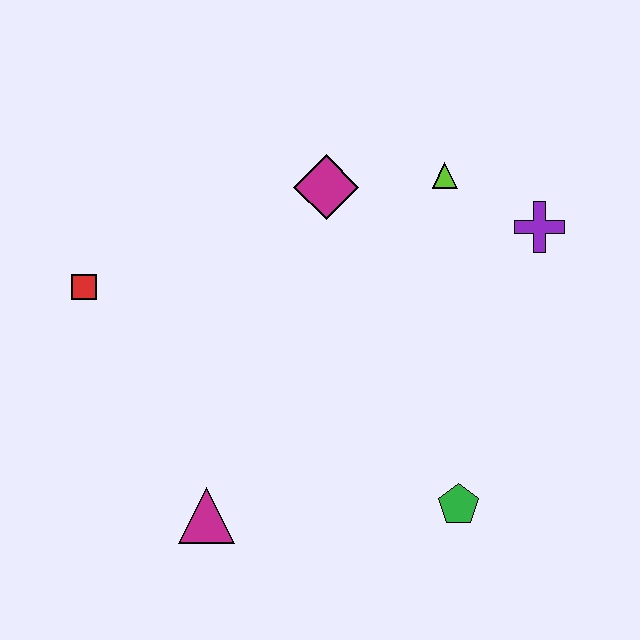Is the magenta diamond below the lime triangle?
Yes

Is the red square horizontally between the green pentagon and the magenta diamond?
No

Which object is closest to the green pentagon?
The magenta triangle is closest to the green pentagon.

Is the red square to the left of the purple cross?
Yes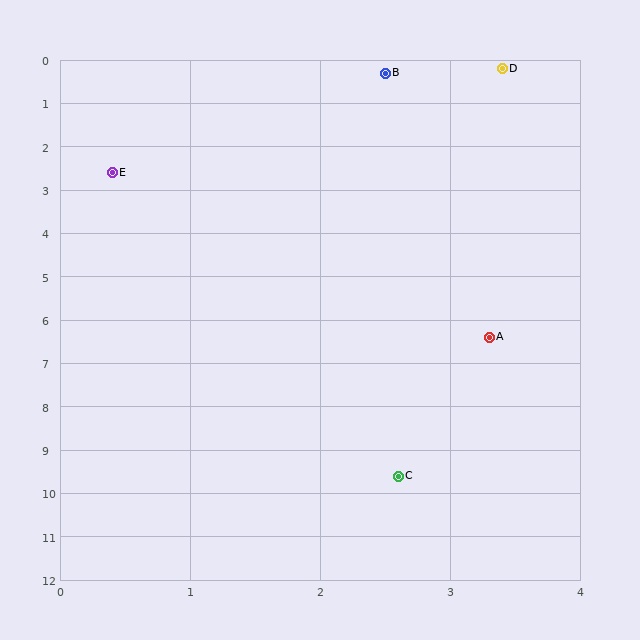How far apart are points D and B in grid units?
Points D and B are about 0.9 grid units apart.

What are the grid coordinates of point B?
Point B is at approximately (2.5, 0.3).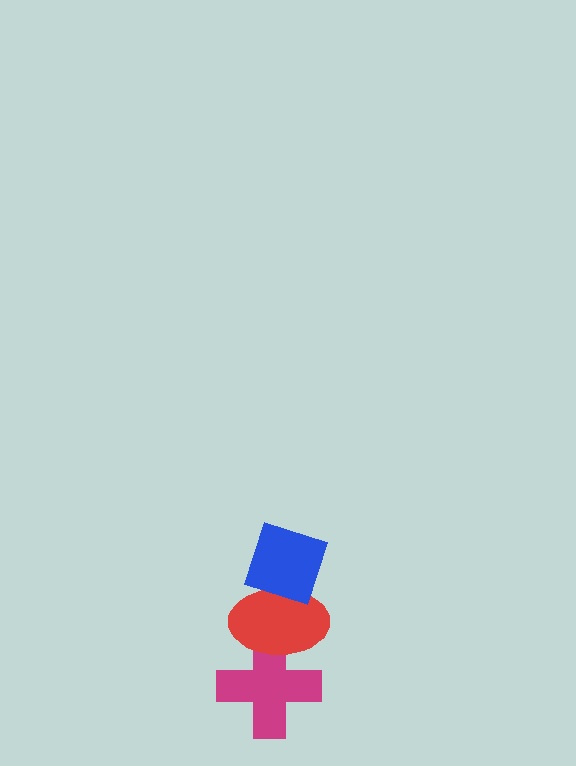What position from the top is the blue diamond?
The blue diamond is 1st from the top.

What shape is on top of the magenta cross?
The red ellipse is on top of the magenta cross.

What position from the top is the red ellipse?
The red ellipse is 2nd from the top.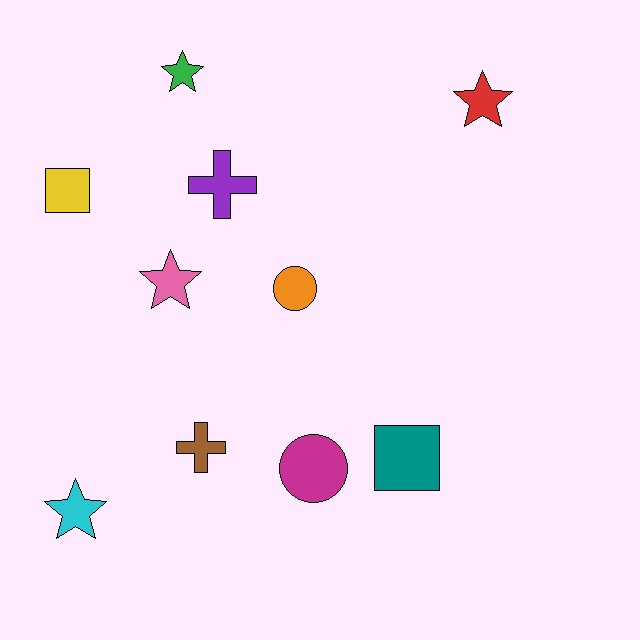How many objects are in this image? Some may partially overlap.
There are 10 objects.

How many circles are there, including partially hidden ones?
There are 2 circles.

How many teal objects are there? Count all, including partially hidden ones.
There is 1 teal object.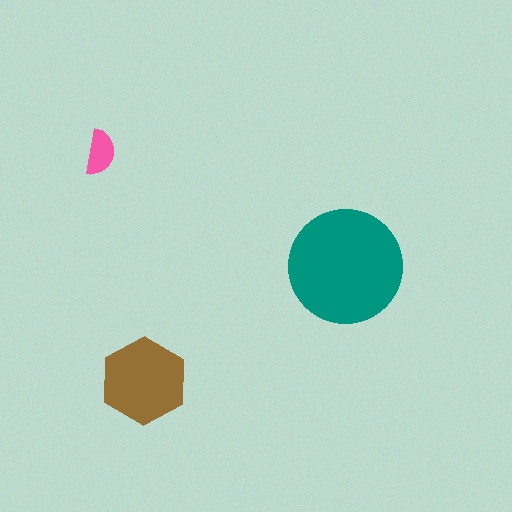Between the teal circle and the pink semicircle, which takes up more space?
The teal circle.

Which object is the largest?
The teal circle.